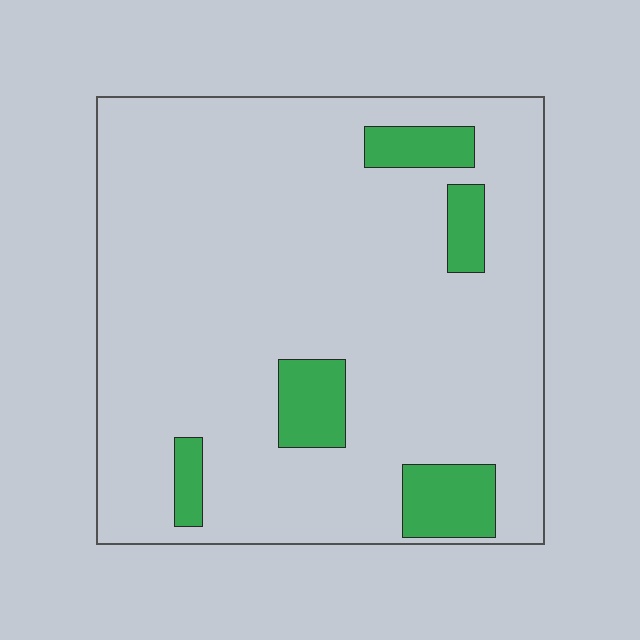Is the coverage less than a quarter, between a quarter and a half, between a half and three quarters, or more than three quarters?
Less than a quarter.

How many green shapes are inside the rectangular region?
5.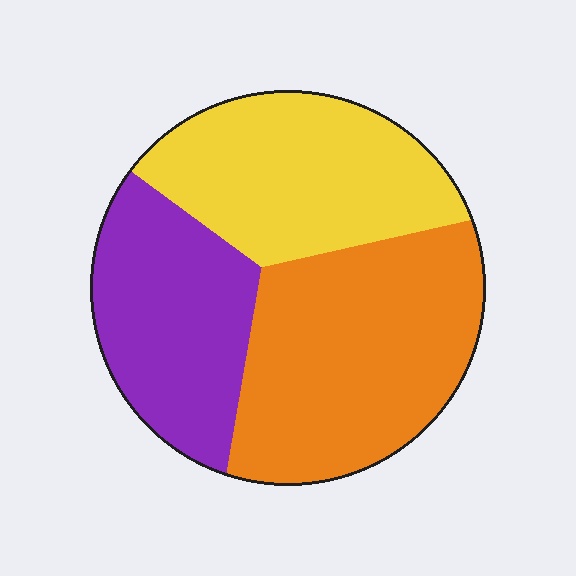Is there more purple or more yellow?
Yellow.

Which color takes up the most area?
Orange, at roughly 40%.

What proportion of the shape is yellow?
Yellow takes up between a quarter and a half of the shape.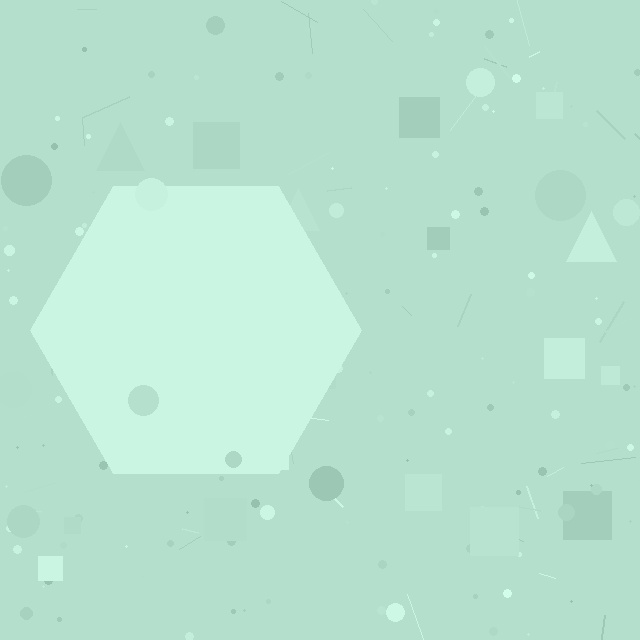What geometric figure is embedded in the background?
A hexagon is embedded in the background.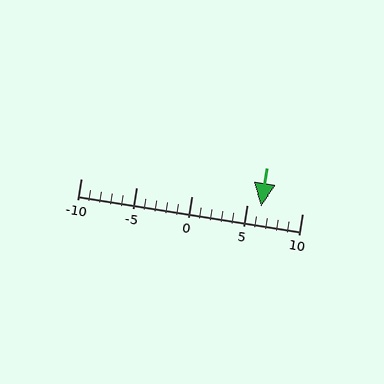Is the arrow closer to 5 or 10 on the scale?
The arrow is closer to 5.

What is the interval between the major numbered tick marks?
The major tick marks are spaced 5 units apart.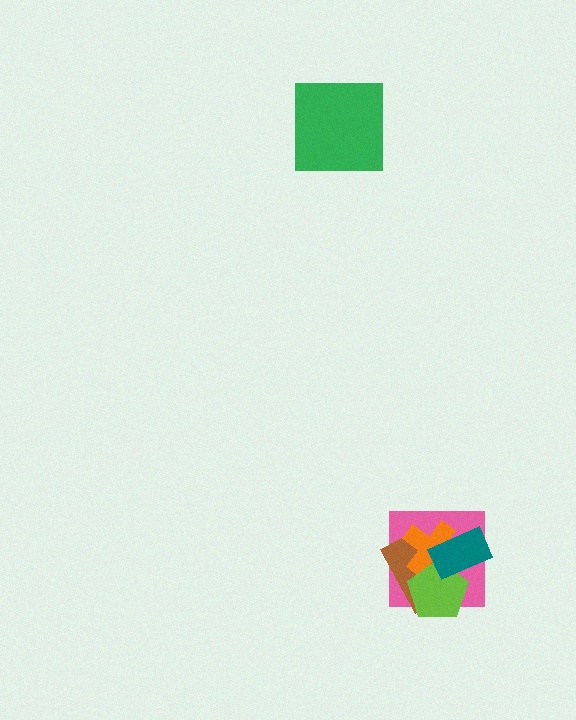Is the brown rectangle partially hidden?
Yes, it is partially covered by another shape.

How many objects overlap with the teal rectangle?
4 objects overlap with the teal rectangle.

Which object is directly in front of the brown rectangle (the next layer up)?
The orange cross is directly in front of the brown rectangle.